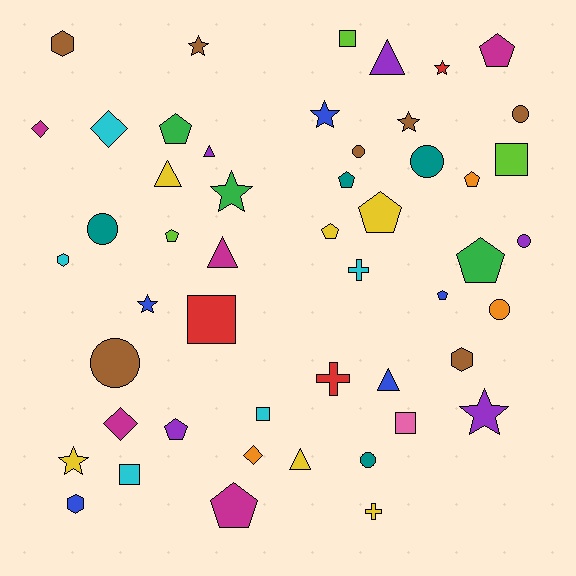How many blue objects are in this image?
There are 5 blue objects.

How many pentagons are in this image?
There are 11 pentagons.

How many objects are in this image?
There are 50 objects.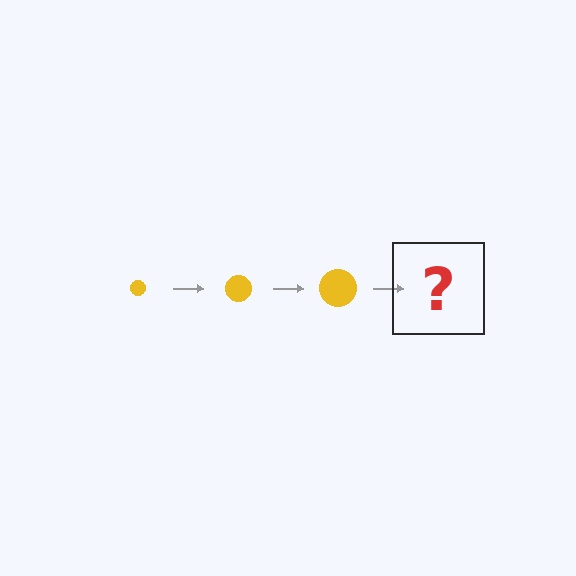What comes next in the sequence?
The next element should be a yellow circle, larger than the previous one.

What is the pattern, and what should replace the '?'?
The pattern is that the circle gets progressively larger each step. The '?' should be a yellow circle, larger than the previous one.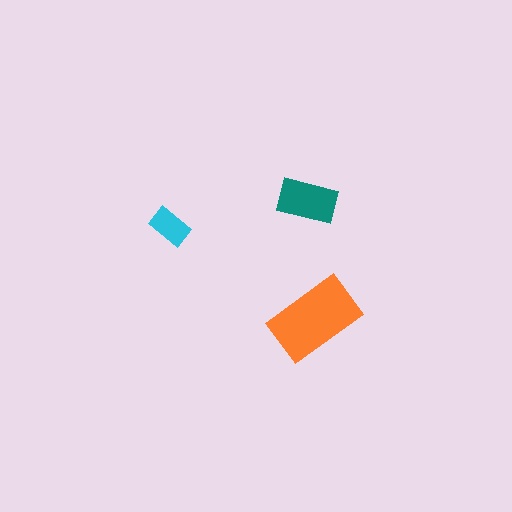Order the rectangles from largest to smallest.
the orange one, the teal one, the cyan one.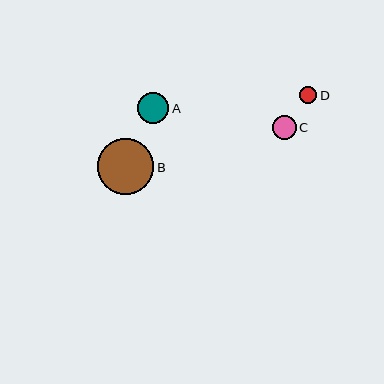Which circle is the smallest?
Circle D is the smallest with a size of approximately 17 pixels.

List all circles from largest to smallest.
From largest to smallest: B, A, C, D.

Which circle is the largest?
Circle B is the largest with a size of approximately 56 pixels.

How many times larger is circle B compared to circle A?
Circle B is approximately 1.8 times the size of circle A.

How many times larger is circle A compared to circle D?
Circle A is approximately 1.8 times the size of circle D.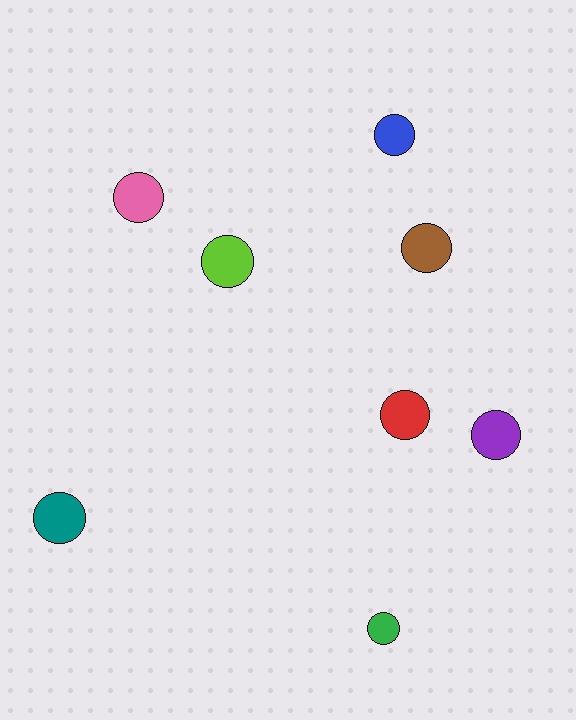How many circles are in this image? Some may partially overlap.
There are 8 circles.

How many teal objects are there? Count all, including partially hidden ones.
There is 1 teal object.